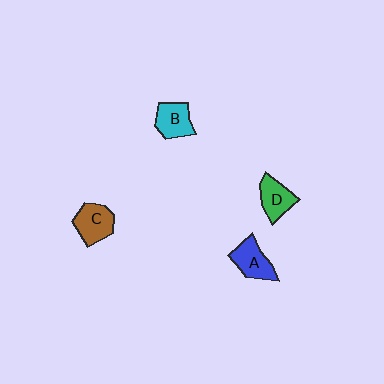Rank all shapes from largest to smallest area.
From largest to smallest: C (brown), A (blue), B (cyan), D (green).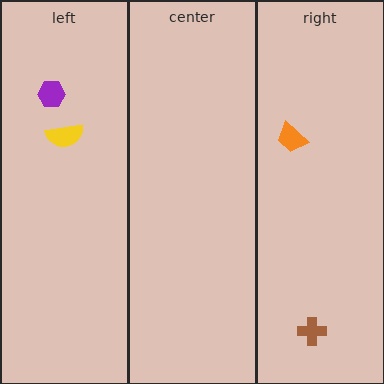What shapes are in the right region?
The brown cross, the orange trapezoid.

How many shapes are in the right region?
2.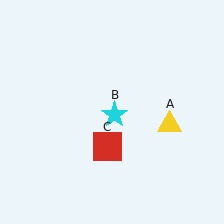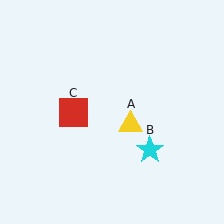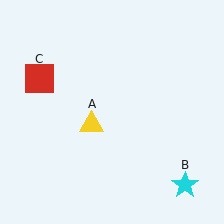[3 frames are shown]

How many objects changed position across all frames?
3 objects changed position: yellow triangle (object A), cyan star (object B), red square (object C).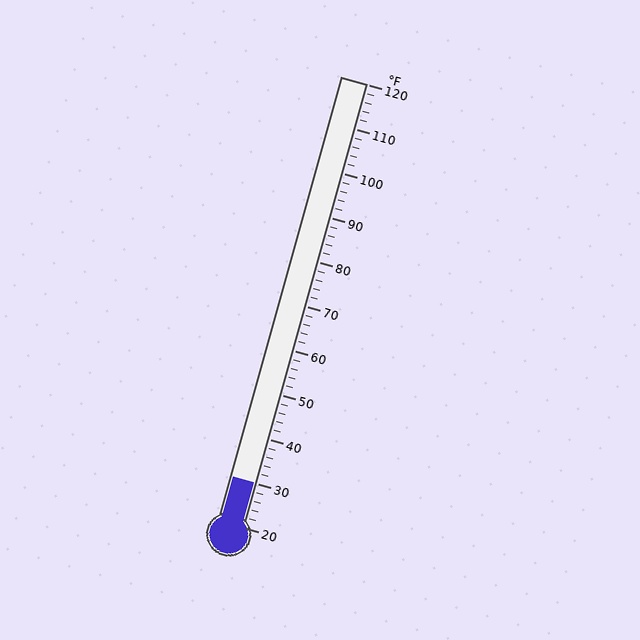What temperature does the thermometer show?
The thermometer shows approximately 30°F.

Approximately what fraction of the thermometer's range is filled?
The thermometer is filled to approximately 10% of its range.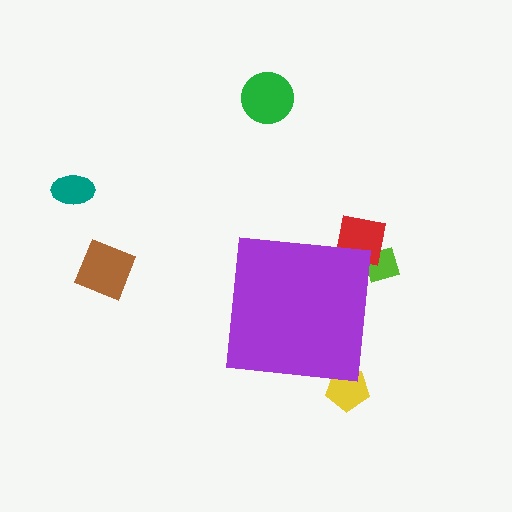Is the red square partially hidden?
Yes, the red square is partially hidden behind the purple square.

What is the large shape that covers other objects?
A purple square.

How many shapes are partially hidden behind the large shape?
3 shapes are partially hidden.